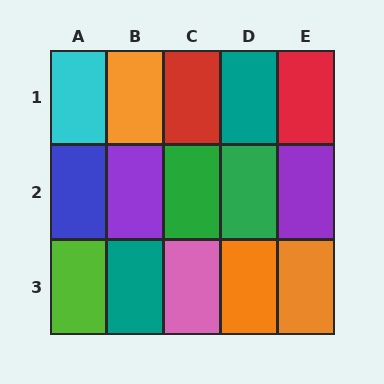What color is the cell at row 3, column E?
Orange.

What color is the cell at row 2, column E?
Purple.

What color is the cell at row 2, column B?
Purple.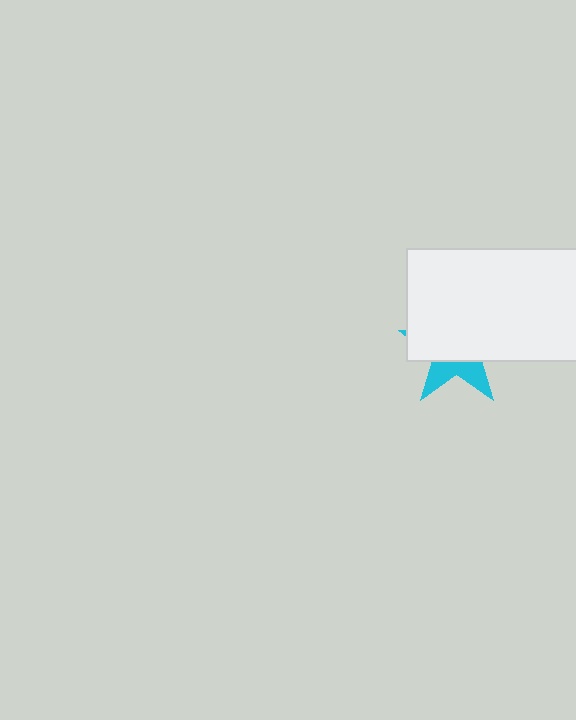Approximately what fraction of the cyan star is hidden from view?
Roughly 67% of the cyan star is hidden behind the white rectangle.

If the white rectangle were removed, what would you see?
You would see the complete cyan star.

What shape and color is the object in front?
The object in front is a white rectangle.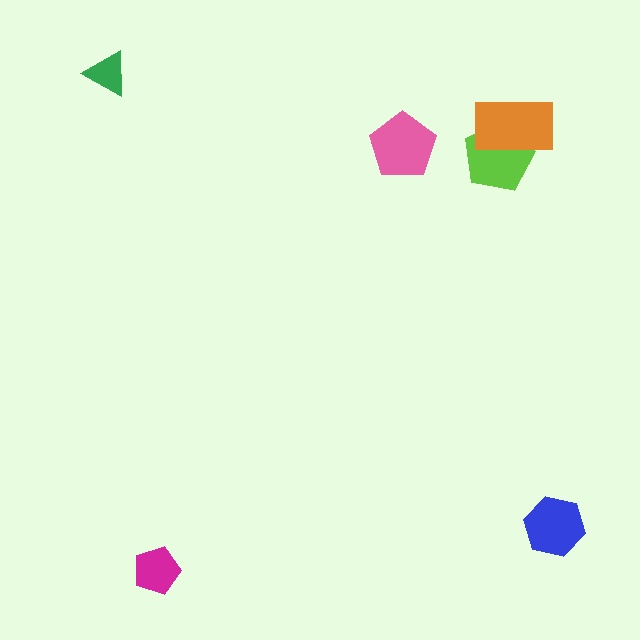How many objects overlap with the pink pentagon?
0 objects overlap with the pink pentagon.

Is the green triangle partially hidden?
No, no other shape covers it.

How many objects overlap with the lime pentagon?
1 object overlaps with the lime pentagon.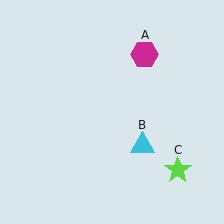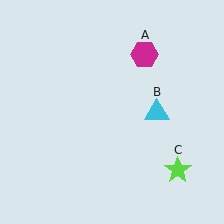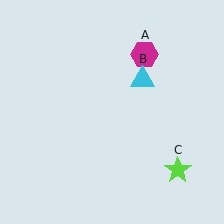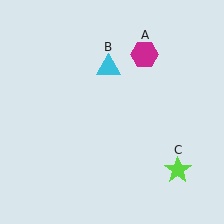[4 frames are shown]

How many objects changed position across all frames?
1 object changed position: cyan triangle (object B).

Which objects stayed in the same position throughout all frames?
Magenta hexagon (object A) and lime star (object C) remained stationary.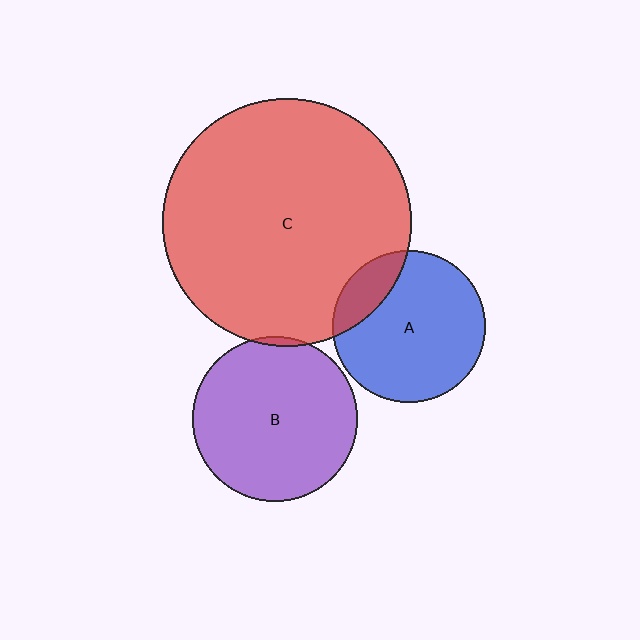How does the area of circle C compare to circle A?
Approximately 2.7 times.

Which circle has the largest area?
Circle C (red).